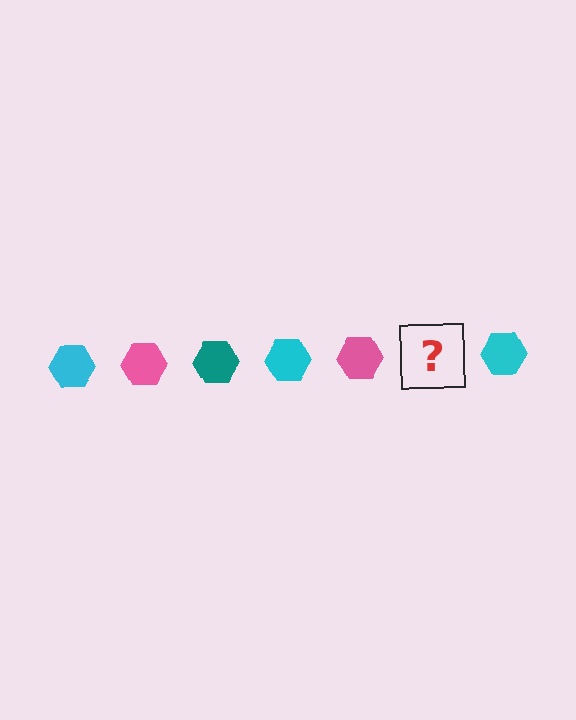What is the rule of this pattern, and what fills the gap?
The rule is that the pattern cycles through cyan, pink, teal hexagons. The gap should be filled with a teal hexagon.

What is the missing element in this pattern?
The missing element is a teal hexagon.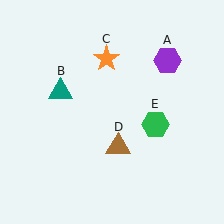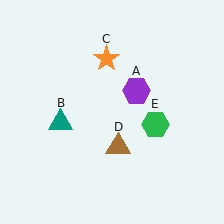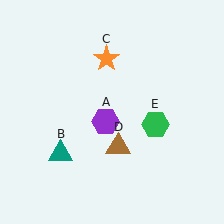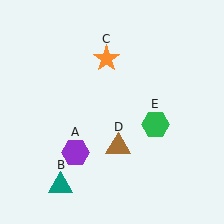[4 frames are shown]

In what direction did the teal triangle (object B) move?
The teal triangle (object B) moved down.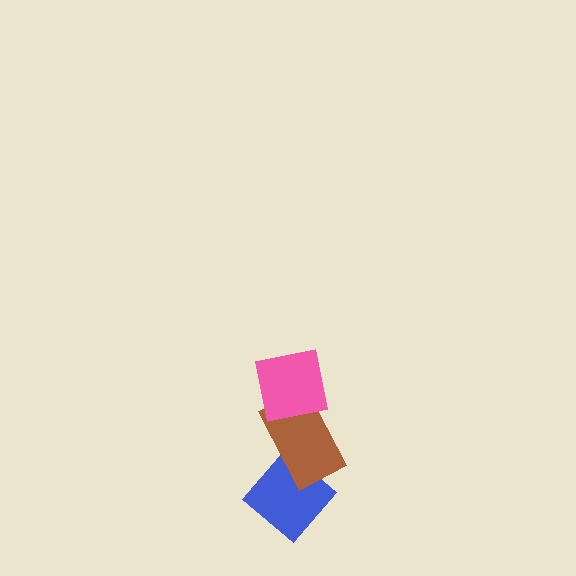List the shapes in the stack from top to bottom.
From top to bottom: the pink square, the brown rectangle, the blue diamond.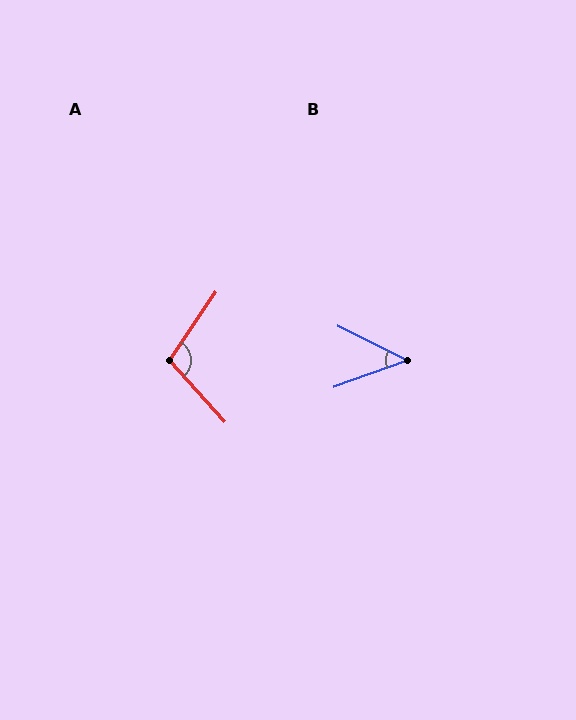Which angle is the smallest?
B, at approximately 46 degrees.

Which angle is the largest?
A, at approximately 104 degrees.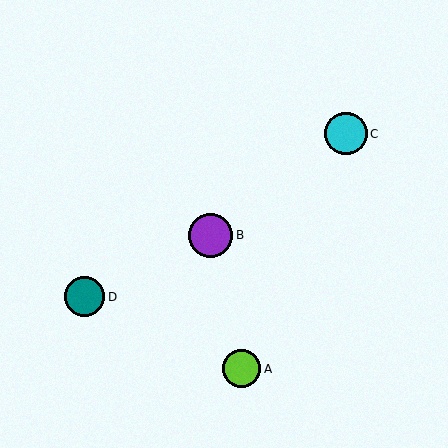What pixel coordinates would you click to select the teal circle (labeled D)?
Click at (85, 297) to select the teal circle D.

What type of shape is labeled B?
Shape B is a purple circle.